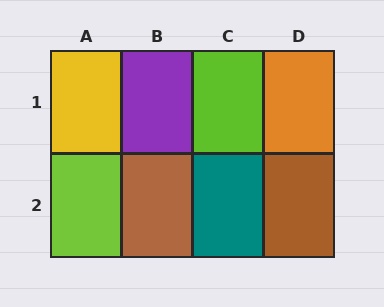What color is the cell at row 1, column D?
Orange.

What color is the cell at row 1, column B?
Purple.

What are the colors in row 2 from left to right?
Lime, brown, teal, brown.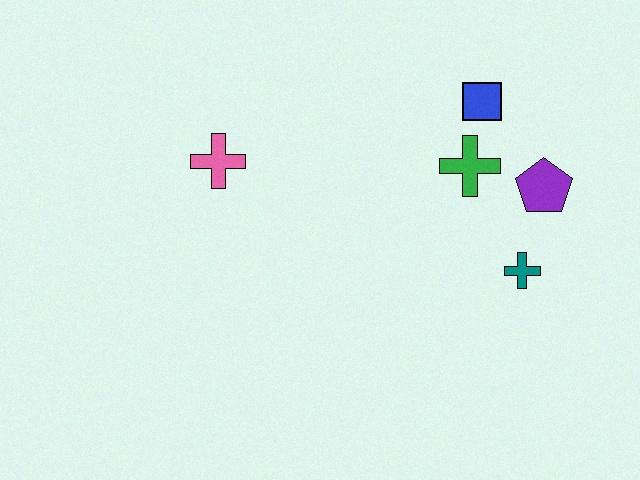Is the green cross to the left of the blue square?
Yes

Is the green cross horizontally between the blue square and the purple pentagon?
No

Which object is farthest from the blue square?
The pink cross is farthest from the blue square.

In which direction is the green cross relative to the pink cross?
The green cross is to the right of the pink cross.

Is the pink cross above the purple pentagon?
Yes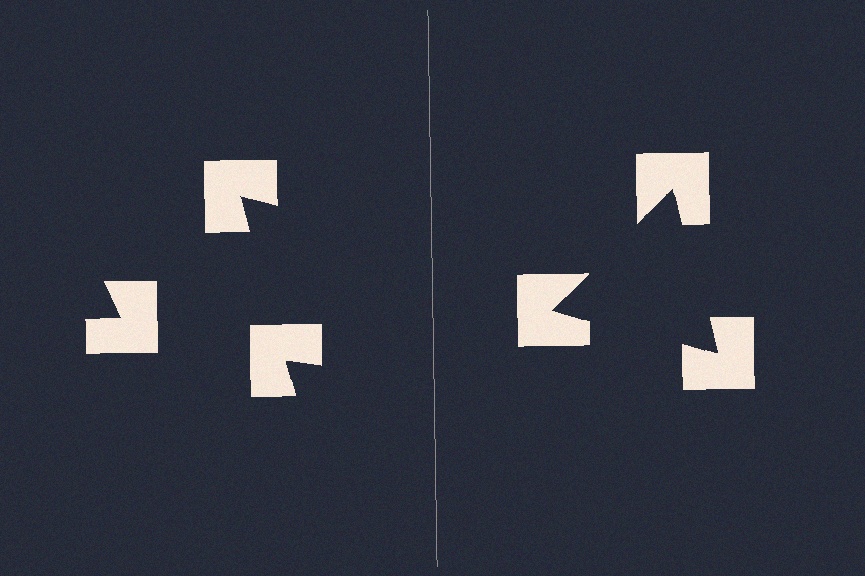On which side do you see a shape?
An illusory triangle appears on the right side. On the left side the wedge cuts are rotated, so no coherent shape forms.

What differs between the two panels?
The notched squares are positioned identically on both sides; only the wedge orientations differ. On the right they align to a triangle; on the left they are misaligned.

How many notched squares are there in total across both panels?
6 — 3 on each side.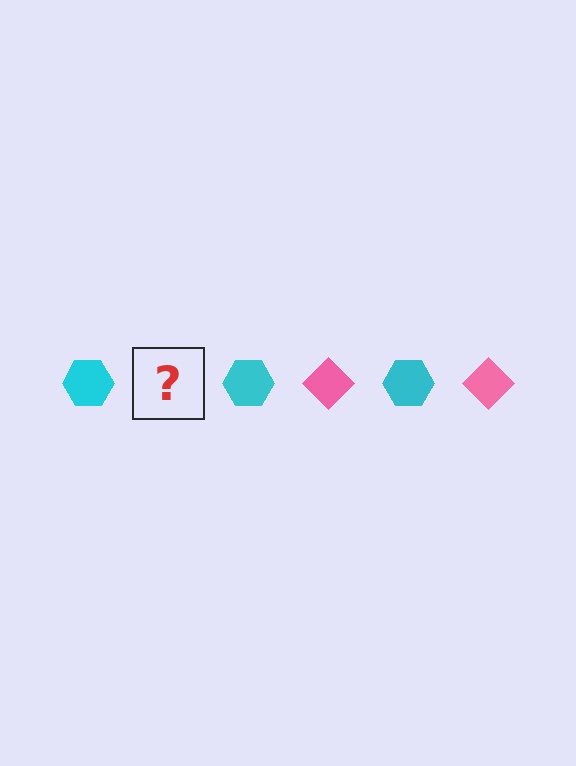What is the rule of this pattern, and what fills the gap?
The rule is that the pattern alternates between cyan hexagon and pink diamond. The gap should be filled with a pink diamond.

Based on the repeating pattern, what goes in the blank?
The blank should be a pink diamond.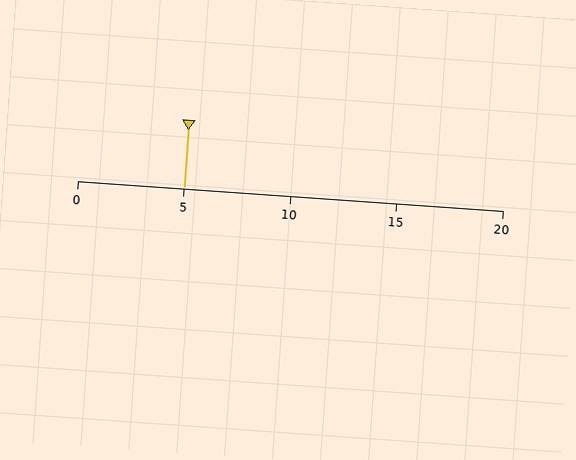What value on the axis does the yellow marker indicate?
The marker indicates approximately 5.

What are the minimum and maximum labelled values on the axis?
The axis runs from 0 to 20.